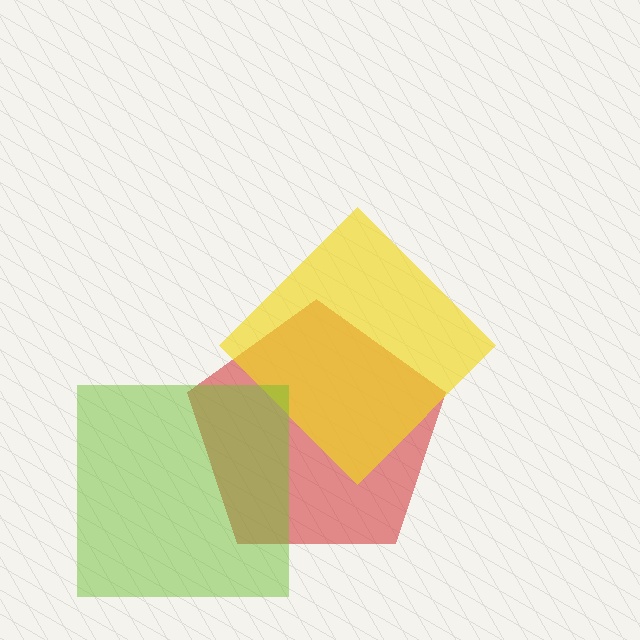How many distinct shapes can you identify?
There are 3 distinct shapes: a red pentagon, a yellow diamond, a lime square.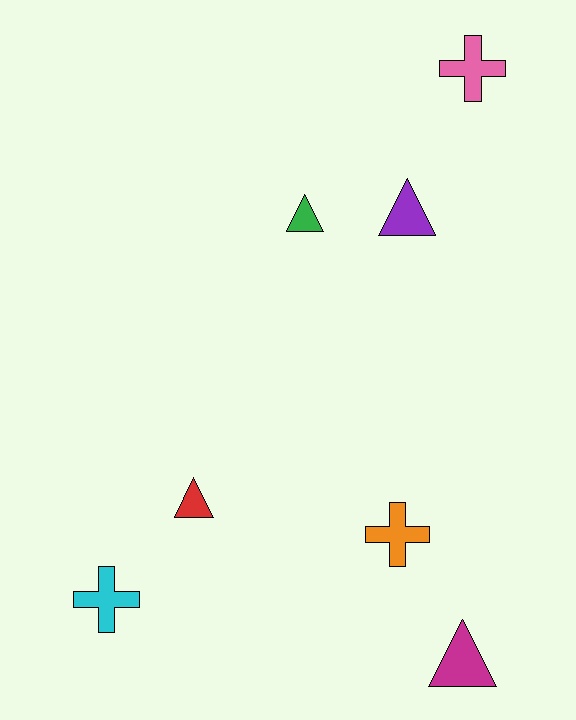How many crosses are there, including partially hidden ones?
There are 3 crosses.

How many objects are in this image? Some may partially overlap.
There are 7 objects.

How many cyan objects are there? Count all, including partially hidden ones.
There is 1 cyan object.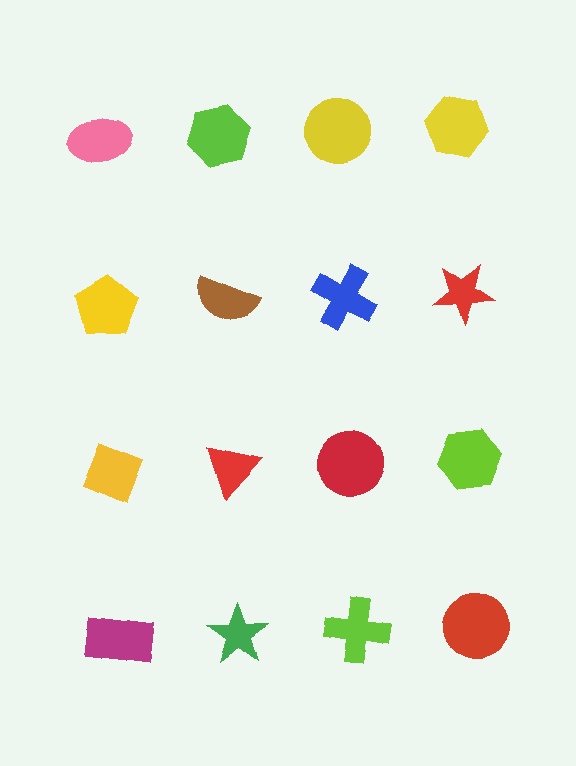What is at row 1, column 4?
A yellow hexagon.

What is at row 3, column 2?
A red triangle.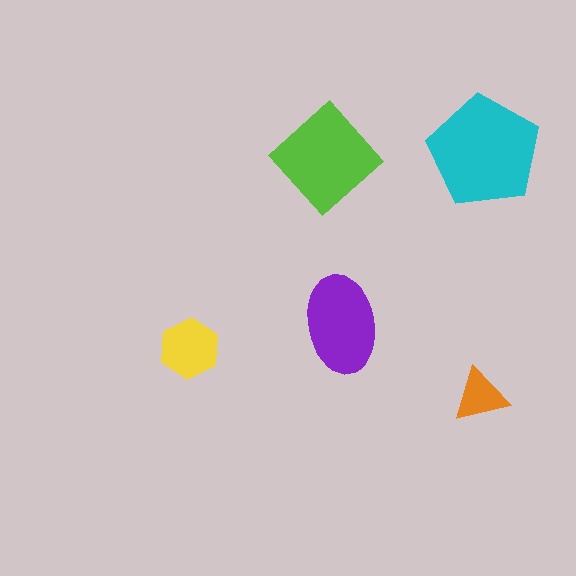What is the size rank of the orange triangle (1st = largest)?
5th.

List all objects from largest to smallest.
The cyan pentagon, the lime diamond, the purple ellipse, the yellow hexagon, the orange triangle.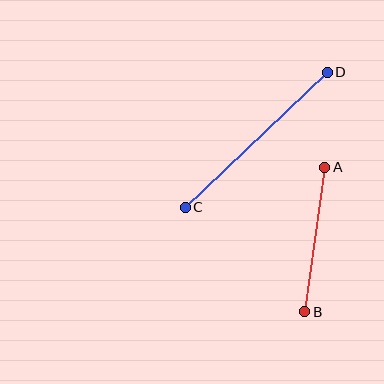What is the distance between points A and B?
The distance is approximately 146 pixels.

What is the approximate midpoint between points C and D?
The midpoint is at approximately (256, 140) pixels.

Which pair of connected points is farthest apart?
Points C and D are farthest apart.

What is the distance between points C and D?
The distance is approximately 196 pixels.